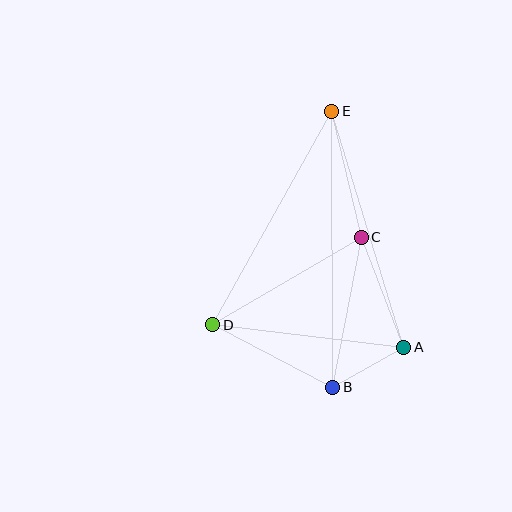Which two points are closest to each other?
Points A and B are closest to each other.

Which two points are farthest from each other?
Points B and E are farthest from each other.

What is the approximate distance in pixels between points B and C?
The distance between B and C is approximately 153 pixels.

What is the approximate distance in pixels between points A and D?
The distance between A and D is approximately 192 pixels.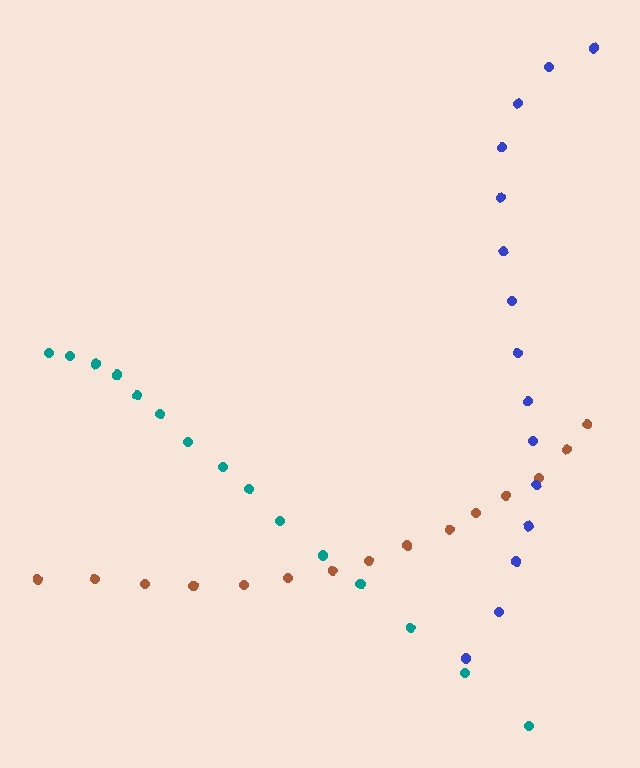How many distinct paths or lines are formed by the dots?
There are 3 distinct paths.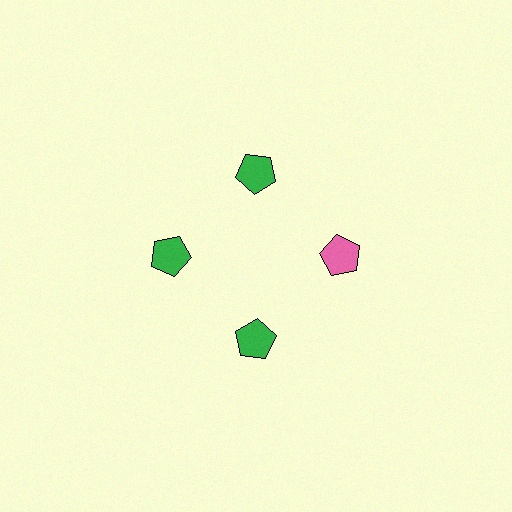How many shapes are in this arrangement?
There are 4 shapes arranged in a ring pattern.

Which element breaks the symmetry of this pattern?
The pink pentagon at roughly the 3 o'clock position breaks the symmetry. All other shapes are green pentagons.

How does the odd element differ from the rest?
It has a different color: pink instead of green.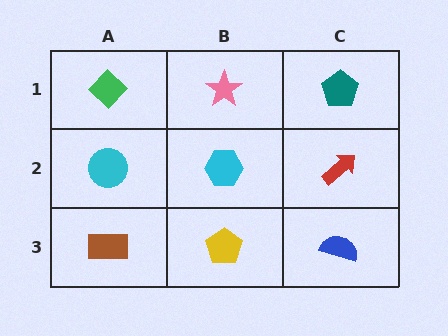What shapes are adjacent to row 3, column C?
A red arrow (row 2, column C), a yellow pentagon (row 3, column B).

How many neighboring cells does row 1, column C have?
2.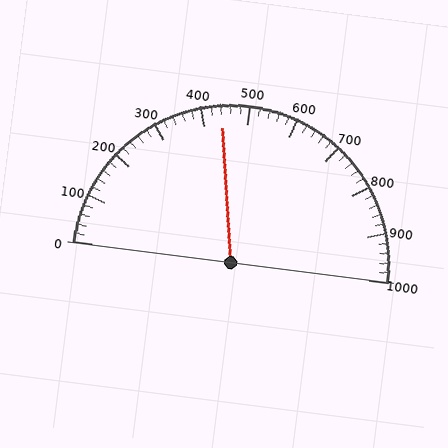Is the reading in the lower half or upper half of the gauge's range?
The reading is in the lower half of the range (0 to 1000).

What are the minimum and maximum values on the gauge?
The gauge ranges from 0 to 1000.